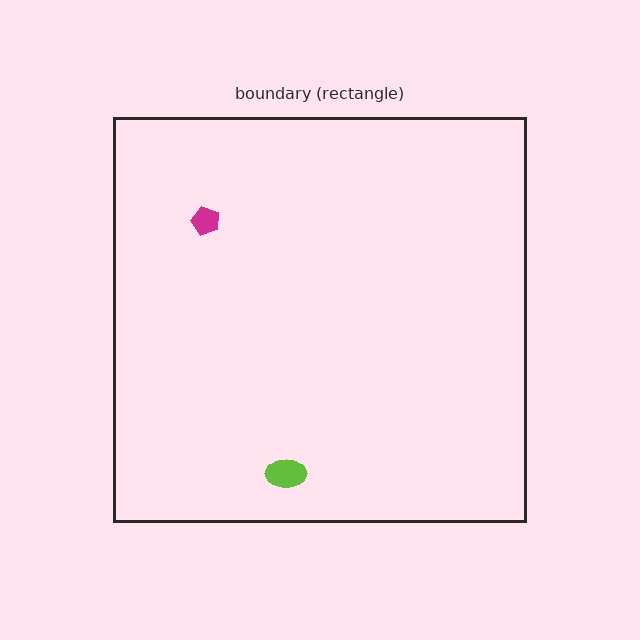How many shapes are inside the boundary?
2 inside, 0 outside.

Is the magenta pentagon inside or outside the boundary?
Inside.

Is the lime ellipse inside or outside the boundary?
Inside.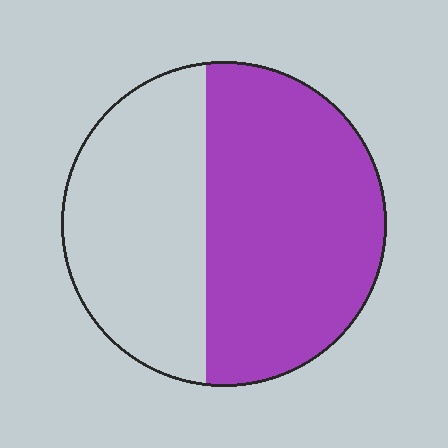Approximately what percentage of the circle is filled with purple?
Approximately 55%.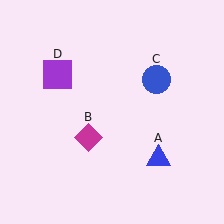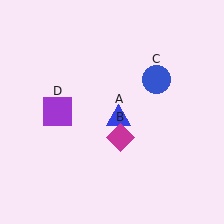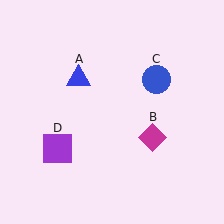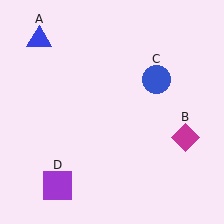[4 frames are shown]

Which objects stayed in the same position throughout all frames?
Blue circle (object C) remained stationary.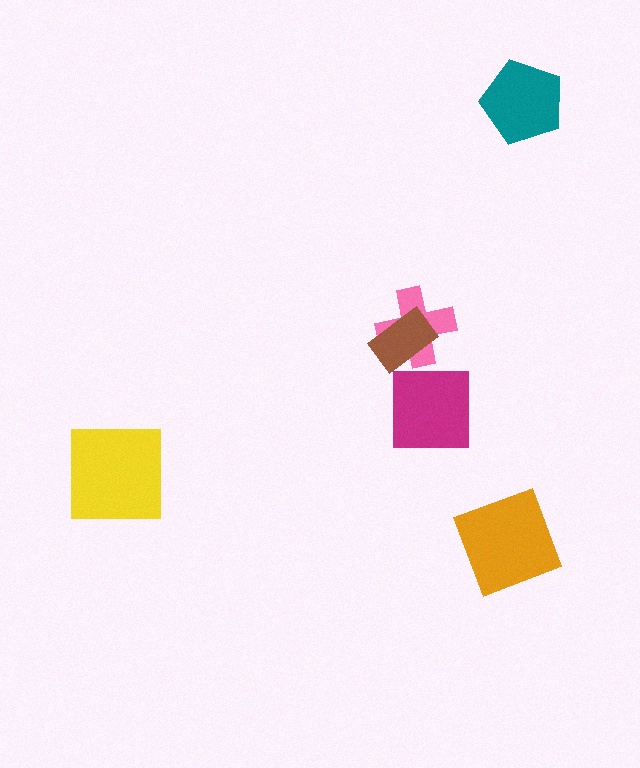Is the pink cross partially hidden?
Yes, it is partially covered by another shape.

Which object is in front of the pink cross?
The brown rectangle is in front of the pink cross.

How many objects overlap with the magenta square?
0 objects overlap with the magenta square.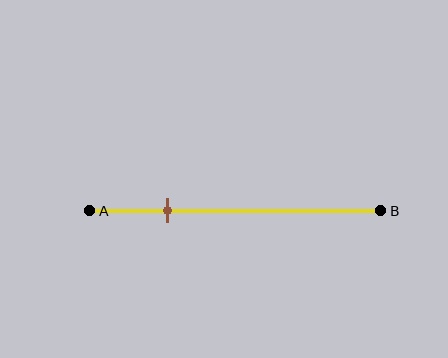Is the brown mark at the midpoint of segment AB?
No, the mark is at about 25% from A, not at the 50% midpoint.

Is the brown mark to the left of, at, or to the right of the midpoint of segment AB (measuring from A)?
The brown mark is to the left of the midpoint of segment AB.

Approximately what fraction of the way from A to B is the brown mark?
The brown mark is approximately 25% of the way from A to B.